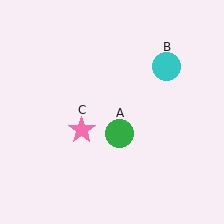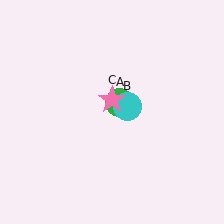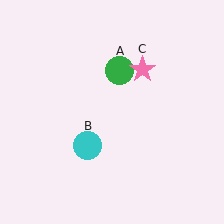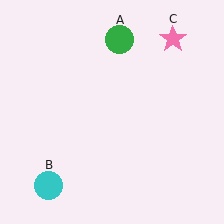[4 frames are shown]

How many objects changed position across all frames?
3 objects changed position: green circle (object A), cyan circle (object B), pink star (object C).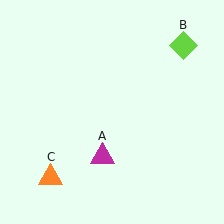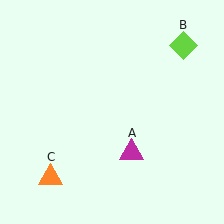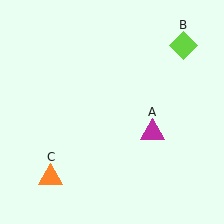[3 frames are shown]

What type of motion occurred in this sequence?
The magenta triangle (object A) rotated counterclockwise around the center of the scene.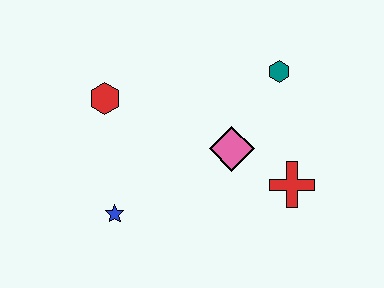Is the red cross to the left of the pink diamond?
No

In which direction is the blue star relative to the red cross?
The blue star is to the left of the red cross.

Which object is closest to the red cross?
The pink diamond is closest to the red cross.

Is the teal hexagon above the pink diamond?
Yes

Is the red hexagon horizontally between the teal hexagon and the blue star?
No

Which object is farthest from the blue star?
The teal hexagon is farthest from the blue star.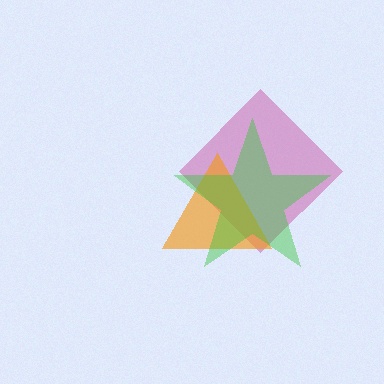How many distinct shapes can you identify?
There are 3 distinct shapes: a magenta diamond, an orange triangle, a green star.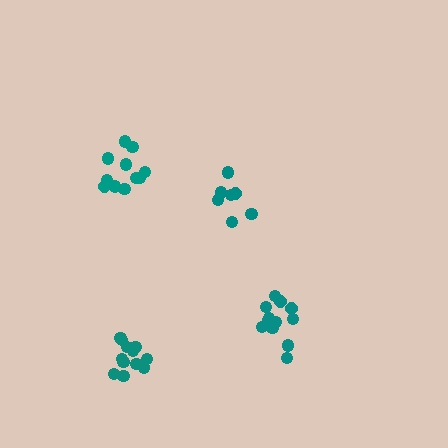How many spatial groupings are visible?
There are 4 spatial groupings.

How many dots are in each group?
Group 1: 7 dots, Group 2: 12 dots, Group 3: 11 dots, Group 4: 12 dots (42 total).